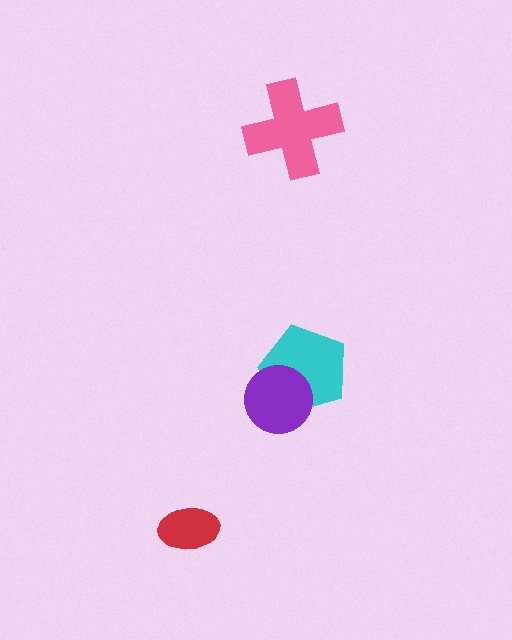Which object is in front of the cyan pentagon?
The purple circle is in front of the cyan pentagon.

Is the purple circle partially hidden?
No, no other shape covers it.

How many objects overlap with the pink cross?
0 objects overlap with the pink cross.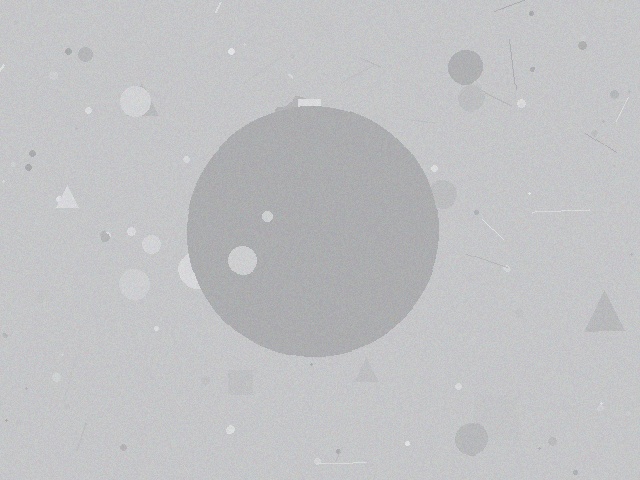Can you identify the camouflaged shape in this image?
The camouflaged shape is a circle.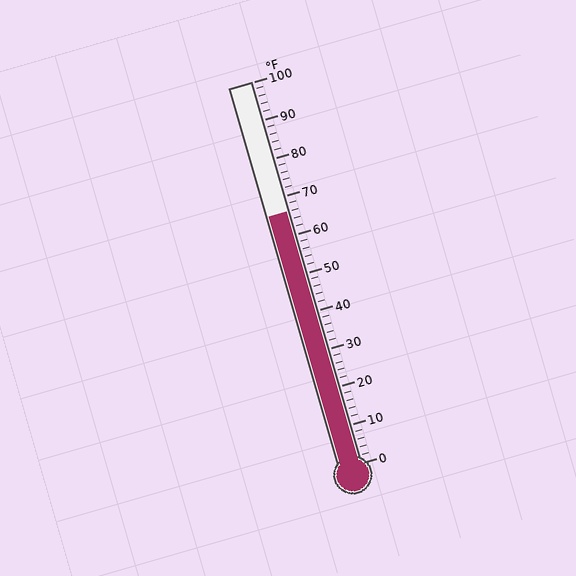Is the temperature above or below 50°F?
The temperature is above 50°F.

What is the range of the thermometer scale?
The thermometer scale ranges from 0°F to 100°F.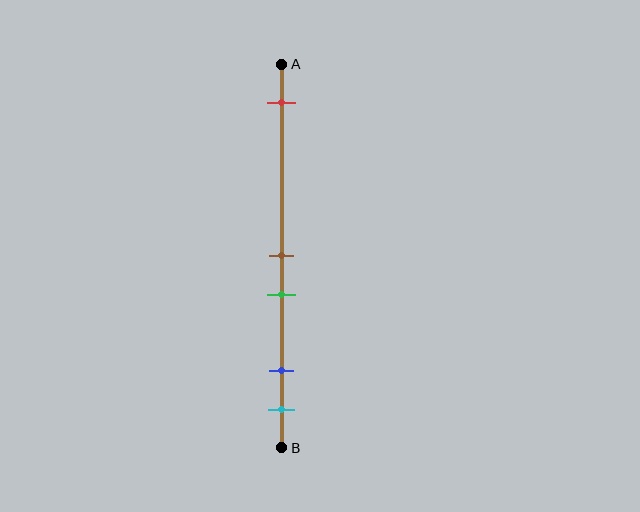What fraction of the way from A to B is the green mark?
The green mark is approximately 60% (0.6) of the way from A to B.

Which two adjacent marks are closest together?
The brown and green marks are the closest adjacent pair.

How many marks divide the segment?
There are 5 marks dividing the segment.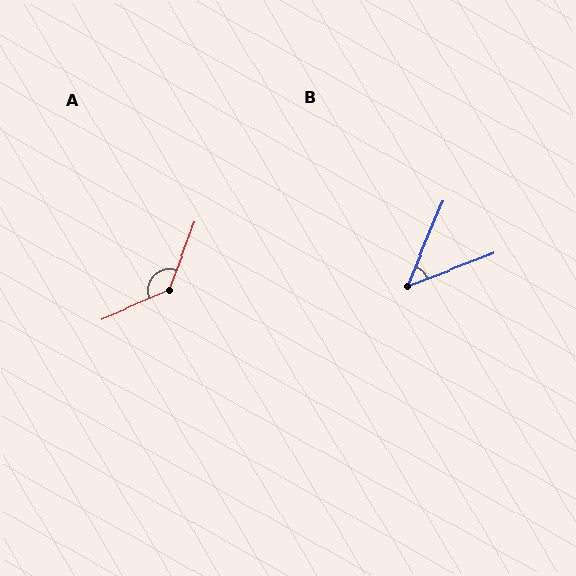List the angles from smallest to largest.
B (47°), A (134°).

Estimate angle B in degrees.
Approximately 47 degrees.